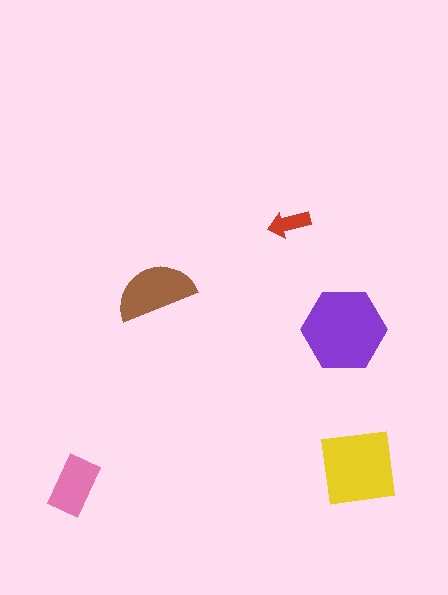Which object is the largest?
The purple hexagon.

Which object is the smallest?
The red arrow.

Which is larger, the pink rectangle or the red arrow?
The pink rectangle.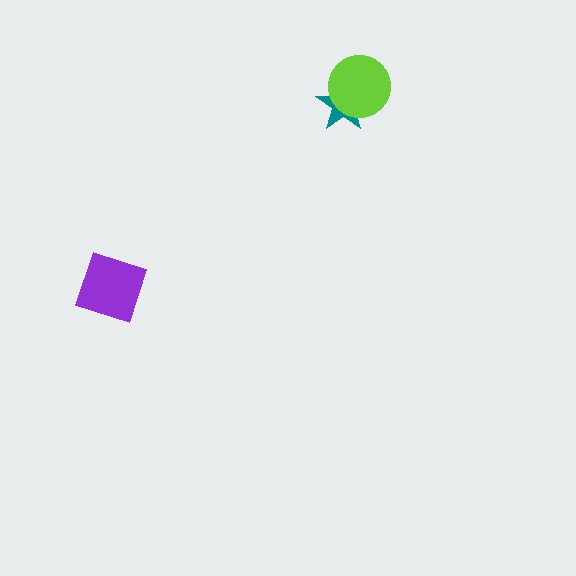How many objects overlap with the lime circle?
1 object overlaps with the lime circle.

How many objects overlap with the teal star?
1 object overlaps with the teal star.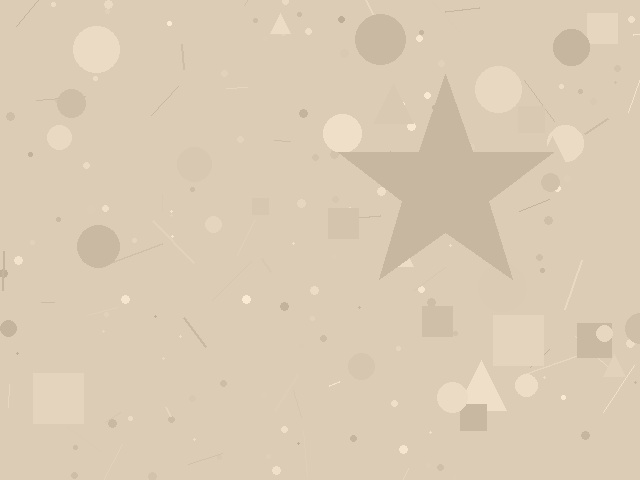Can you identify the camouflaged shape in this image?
The camouflaged shape is a star.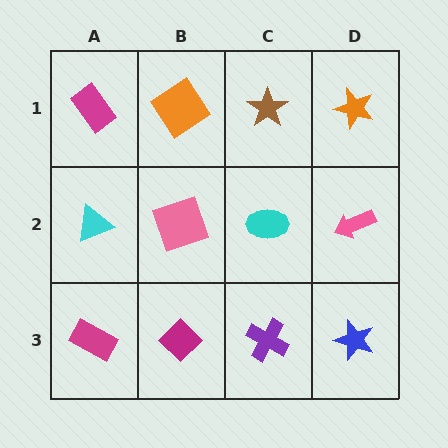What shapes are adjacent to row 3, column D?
A pink arrow (row 2, column D), a purple cross (row 3, column C).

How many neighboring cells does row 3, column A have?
2.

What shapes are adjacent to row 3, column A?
A cyan triangle (row 2, column A), a magenta diamond (row 3, column B).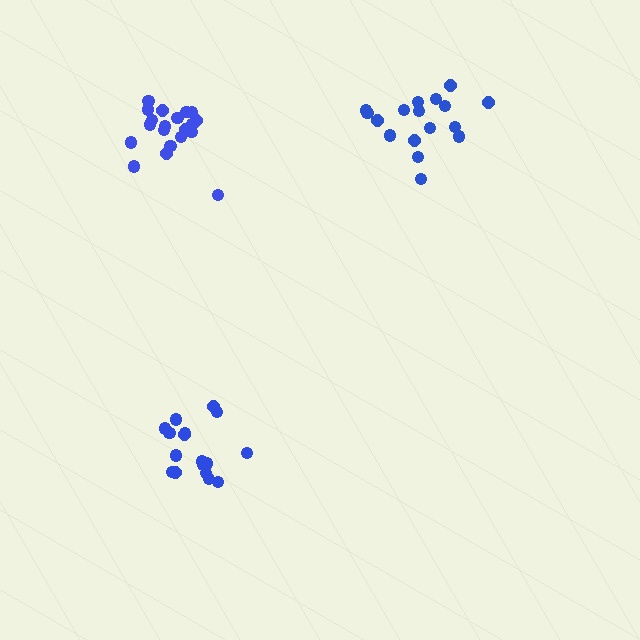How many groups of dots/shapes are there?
There are 3 groups.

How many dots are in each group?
Group 1: 17 dots, Group 2: 17 dots, Group 3: 20 dots (54 total).